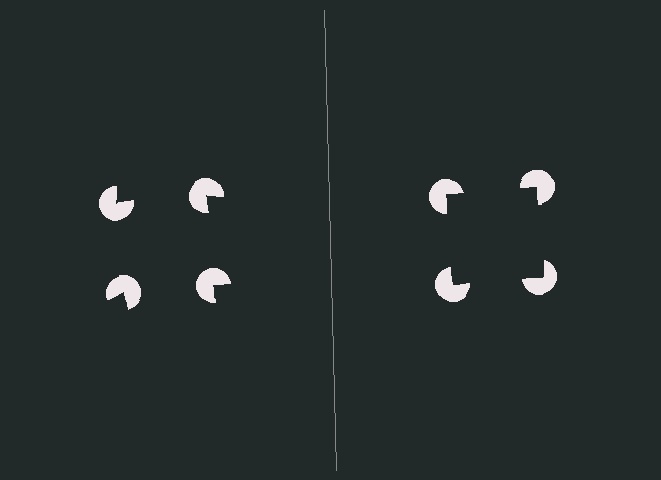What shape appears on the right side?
An illusory square.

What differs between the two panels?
The pac-man discs are positioned identically on both sides; only the wedge orientations differ. On the right they align to a square; on the left they are misaligned.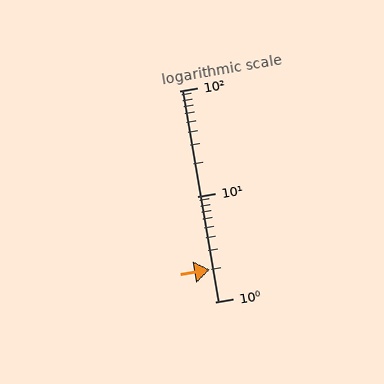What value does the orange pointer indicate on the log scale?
The pointer indicates approximately 2.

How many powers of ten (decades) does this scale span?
The scale spans 2 decades, from 1 to 100.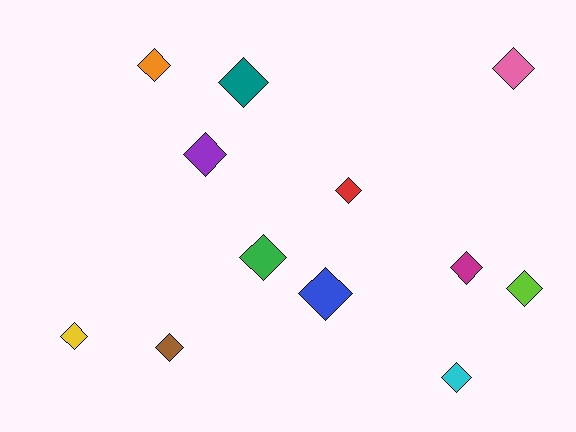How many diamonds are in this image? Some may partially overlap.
There are 12 diamonds.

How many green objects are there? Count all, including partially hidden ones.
There is 1 green object.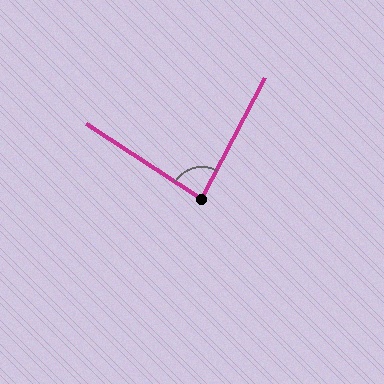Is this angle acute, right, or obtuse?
It is acute.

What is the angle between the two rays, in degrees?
Approximately 85 degrees.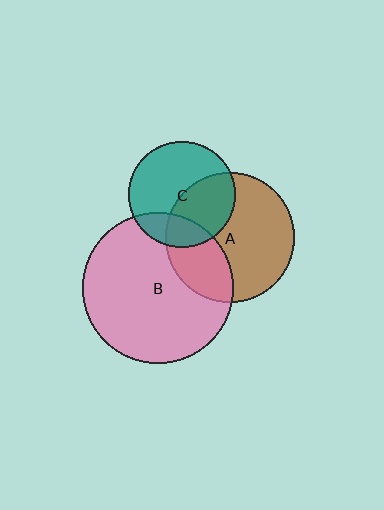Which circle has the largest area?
Circle B (pink).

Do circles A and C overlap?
Yes.